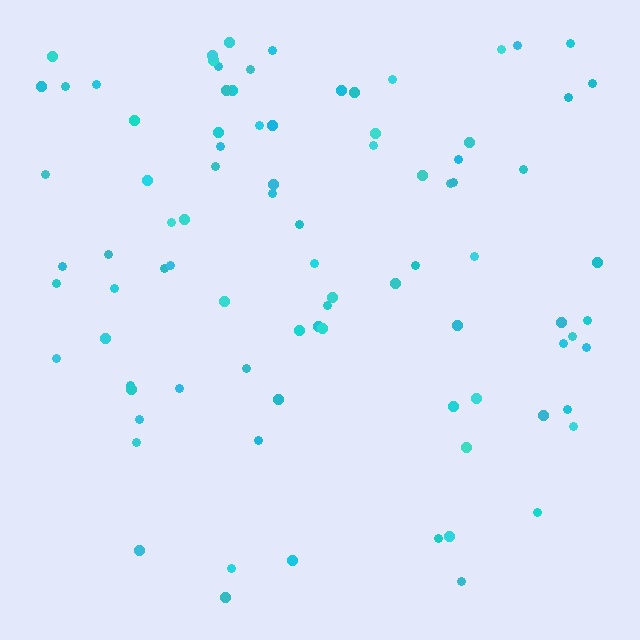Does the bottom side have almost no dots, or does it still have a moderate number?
Still a moderate number, just noticeably fewer than the top.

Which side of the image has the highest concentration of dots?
The top.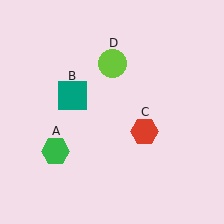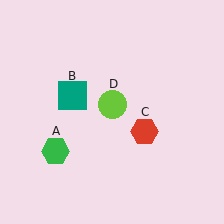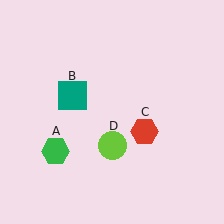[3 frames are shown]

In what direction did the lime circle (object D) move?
The lime circle (object D) moved down.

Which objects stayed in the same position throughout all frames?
Green hexagon (object A) and teal square (object B) and red hexagon (object C) remained stationary.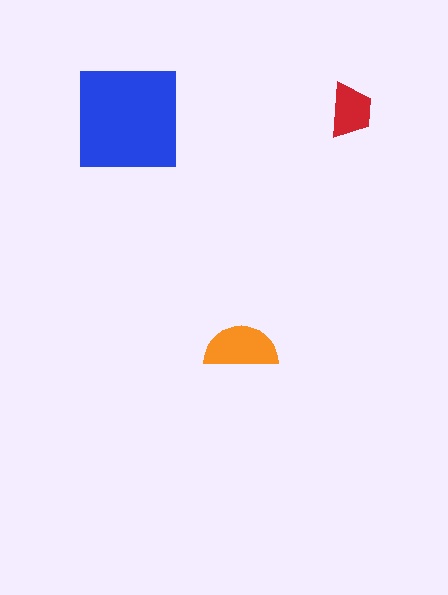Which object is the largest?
The blue square.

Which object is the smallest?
The red trapezoid.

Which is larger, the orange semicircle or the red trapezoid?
The orange semicircle.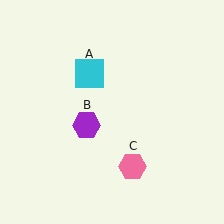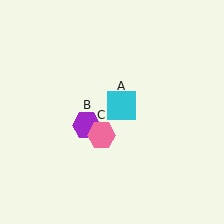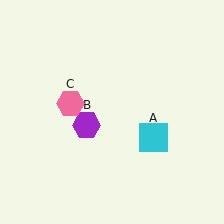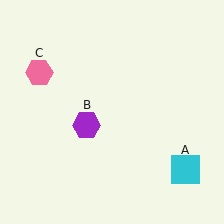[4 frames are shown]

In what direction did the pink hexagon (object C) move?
The pink hexagon (object C) moved up and to the left.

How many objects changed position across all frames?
2 objects changed position: cyan square (object A), pink hexagon (object C).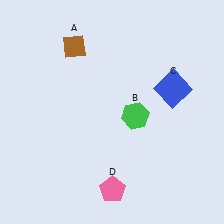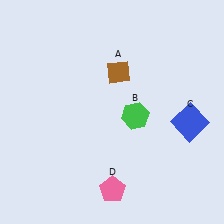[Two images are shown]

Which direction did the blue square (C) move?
The blue square (C) moved down.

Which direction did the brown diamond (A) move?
The brown diamond (A) moved right.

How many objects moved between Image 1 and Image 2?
2 objects moved between the two images.